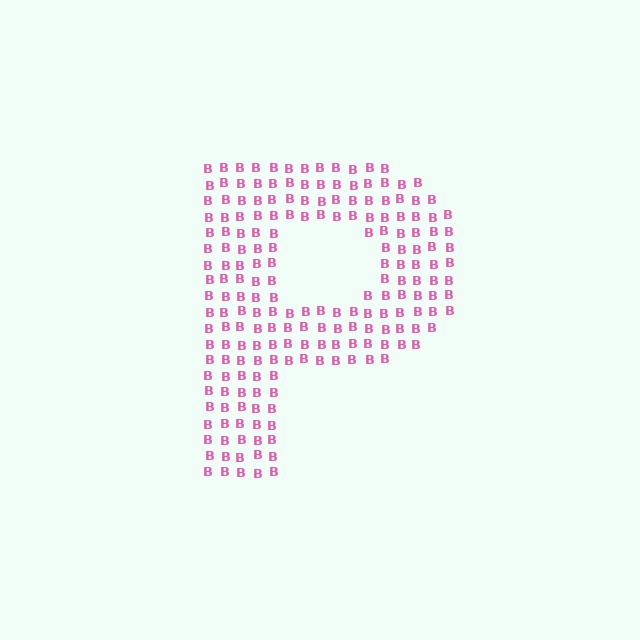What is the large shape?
The large shape is the letter P.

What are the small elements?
The small elements are letter B's.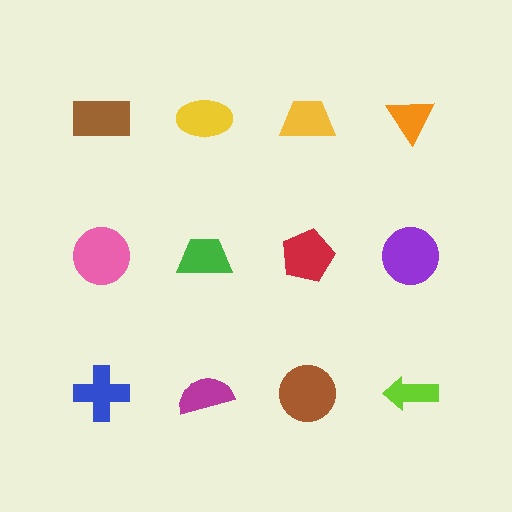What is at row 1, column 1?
A brown rectangle.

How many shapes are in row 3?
4 shapes.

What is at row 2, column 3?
A red pentagon.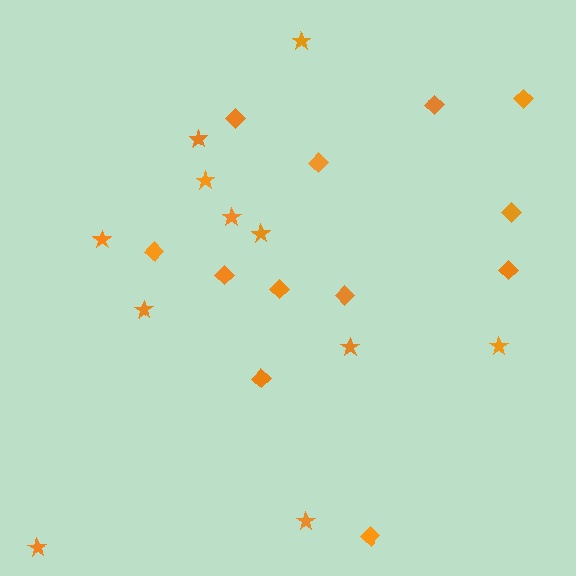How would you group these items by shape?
There are 2 groups: one group of stars (11) and one group of diamonds (12).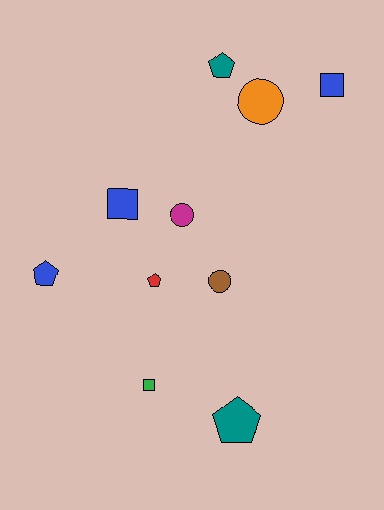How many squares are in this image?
There are 3 squares.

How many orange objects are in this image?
There is 1 orange object.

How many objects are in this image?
There are 10 objects.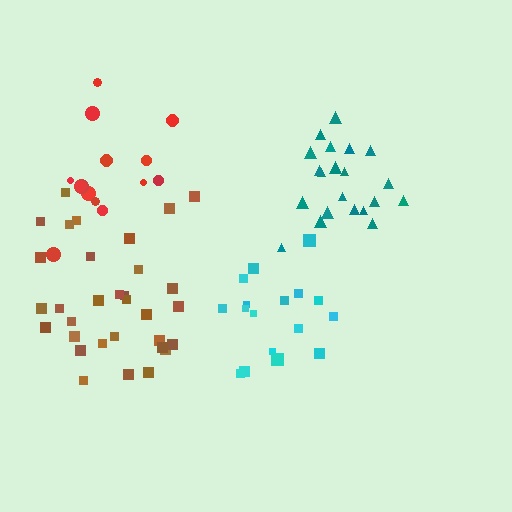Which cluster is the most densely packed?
Teal.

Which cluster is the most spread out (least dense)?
Red.